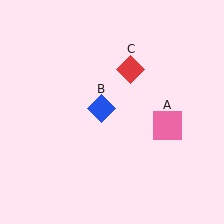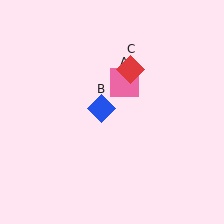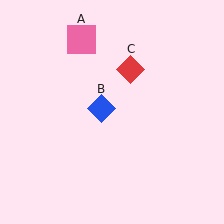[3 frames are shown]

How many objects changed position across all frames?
1 object changed position: pink square (object A).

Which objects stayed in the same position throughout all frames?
Blue diamond (object B) and red diamond (object C) remained stationary.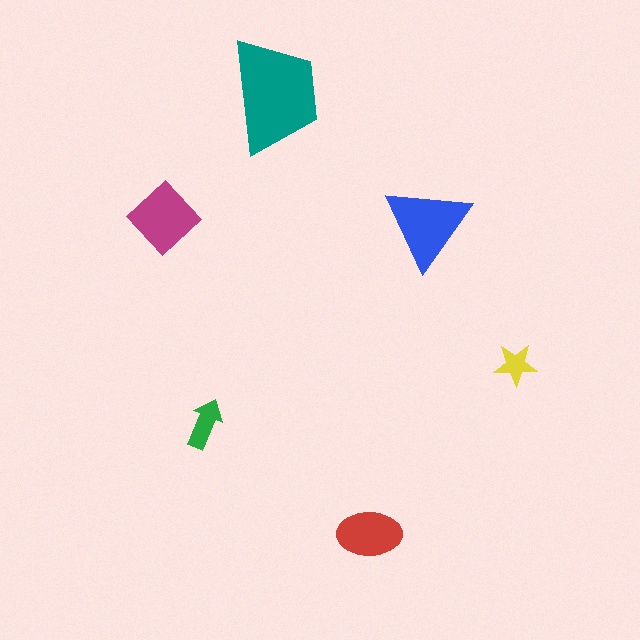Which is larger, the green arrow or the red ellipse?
The red ellipse.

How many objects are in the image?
There are 6 objects in the image.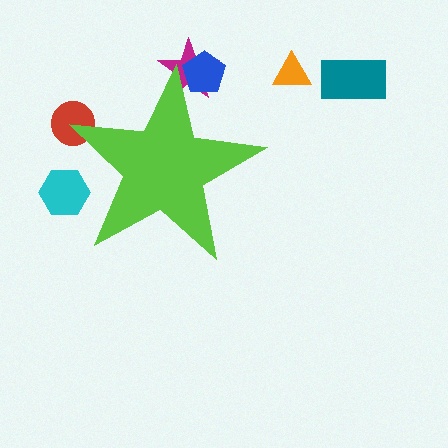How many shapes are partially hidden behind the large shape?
4 shapes are partially hidden.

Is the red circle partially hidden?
Yes, the red circle is partially hidden behind the lime star.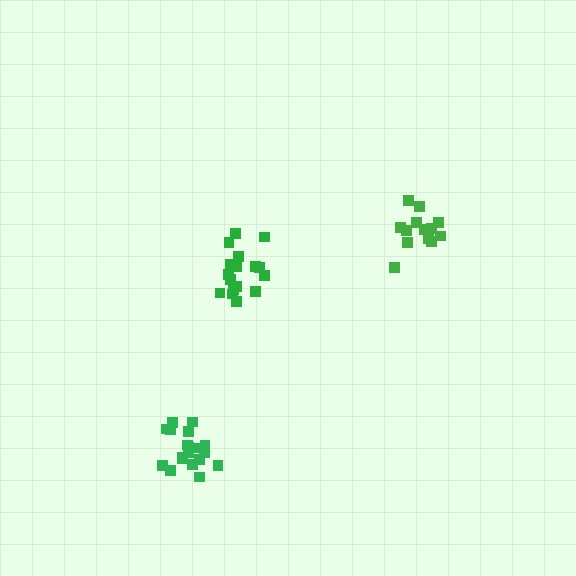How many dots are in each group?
Group 1: 18 dots, Group 2: 13 dots, Group 3: 19 dots (50 total).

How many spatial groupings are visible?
There are 3 spatial groupings.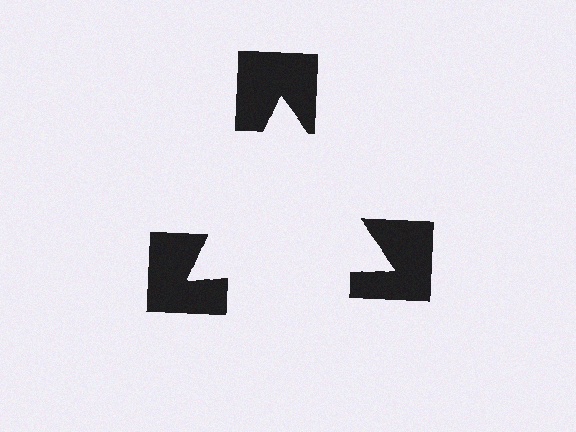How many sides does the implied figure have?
3 sides.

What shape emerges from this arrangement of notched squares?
An illusory triangle — its edges are inferred from the aligned wedge cuts in the notched squares, not physically drawn.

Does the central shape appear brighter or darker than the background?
It typically appears slightly brighter than the background, even though no actual brightness change is drawn.